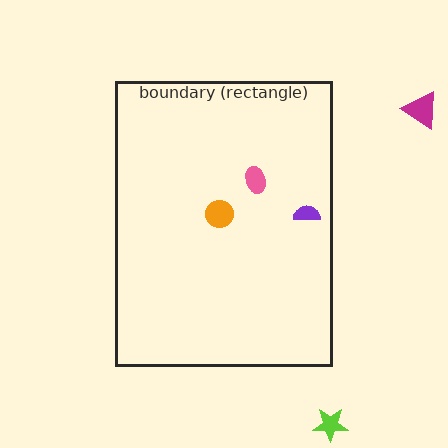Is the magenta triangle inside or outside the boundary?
Outside.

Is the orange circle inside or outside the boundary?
Inside.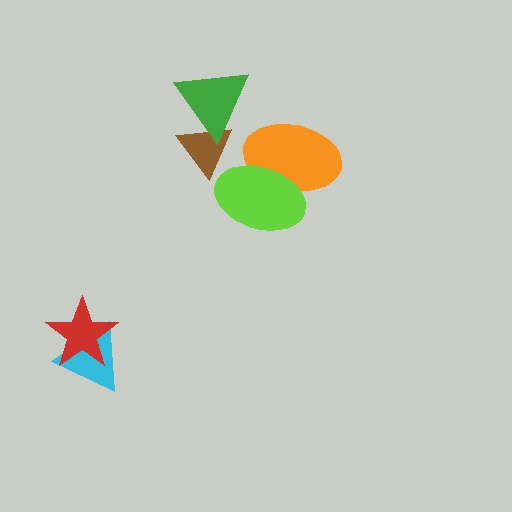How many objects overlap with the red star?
1 object overlaps with the red star.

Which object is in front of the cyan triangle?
The red star is in front of the cyan triangle.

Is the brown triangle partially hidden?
Yes, it is partially covered by another shape.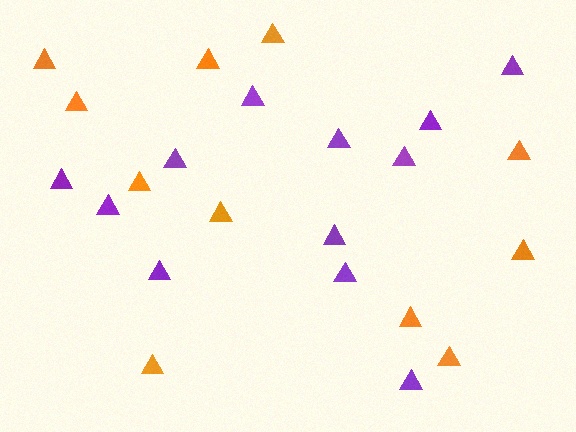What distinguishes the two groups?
There are 2 groups: one group of orange triangles (11) and one group of purple triangles (12).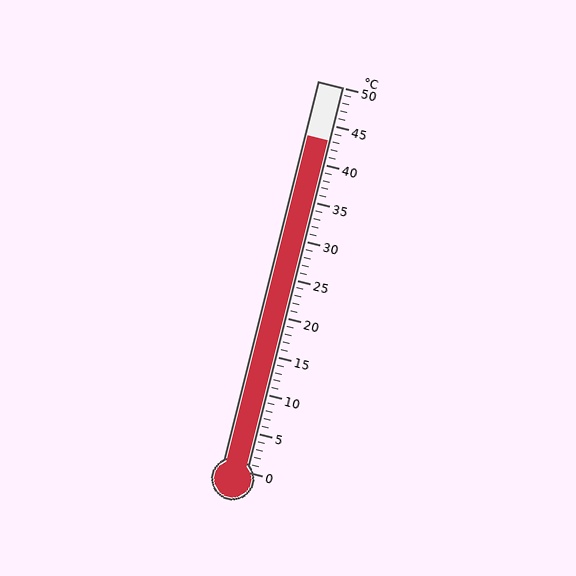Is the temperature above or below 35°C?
The temperature is above 35°C.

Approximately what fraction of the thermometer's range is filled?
The thermometer is filled to approximately 85% of its range.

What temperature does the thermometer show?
The thermometer shows approximately 43°C.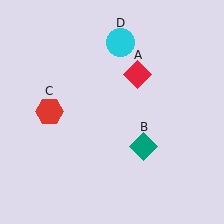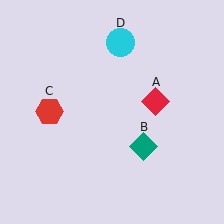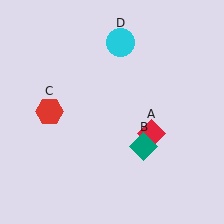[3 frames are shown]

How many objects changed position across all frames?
1 object changed position: red diamond (object A).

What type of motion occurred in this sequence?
The red diamond (object A) rotated clockwise around the center of the scene.